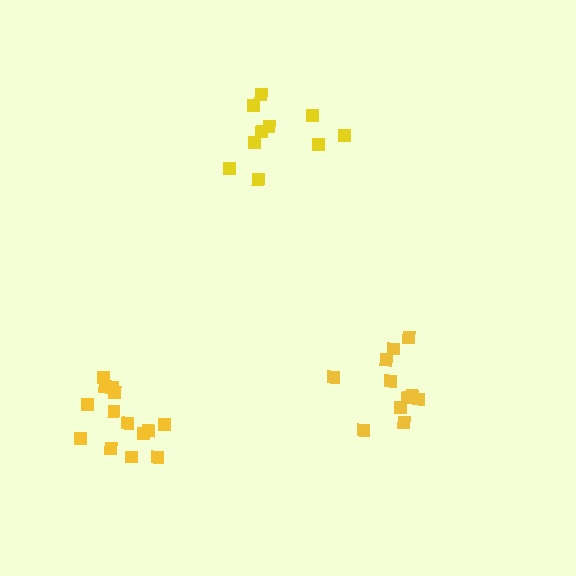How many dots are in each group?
Group 1: 11 dots, Group 2: 14 dots, Group 3: 10 dots (35 total).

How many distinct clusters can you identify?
There are 3 distinct clusters.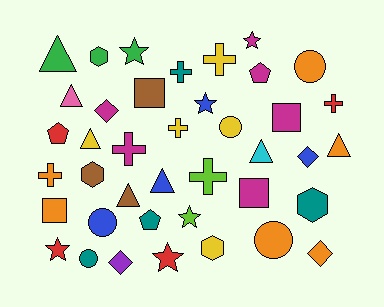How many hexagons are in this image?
There are 4 hexagons.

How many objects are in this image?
There are 40 objects.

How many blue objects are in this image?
There are 4 blue objects.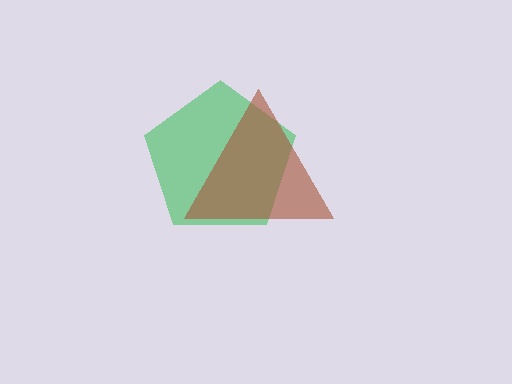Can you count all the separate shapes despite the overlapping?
Yes, there are 2 separate shapes.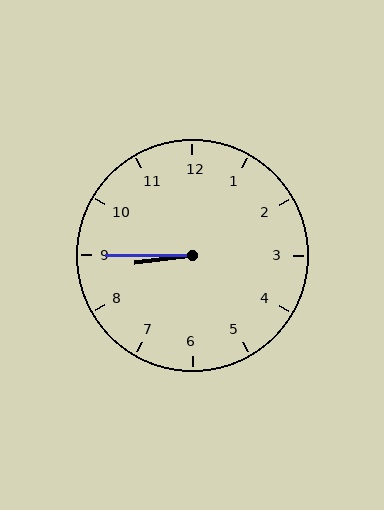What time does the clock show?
8:45.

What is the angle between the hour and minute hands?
Approximately 8 degrees.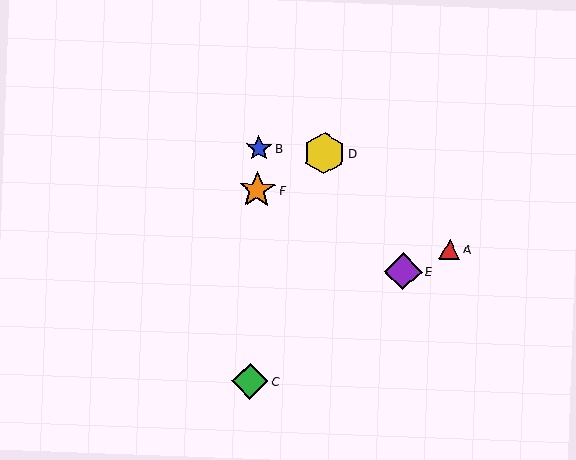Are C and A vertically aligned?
No, C is at x≈250 and A is at x≈450.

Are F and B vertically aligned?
Yes, both are at x≈257.